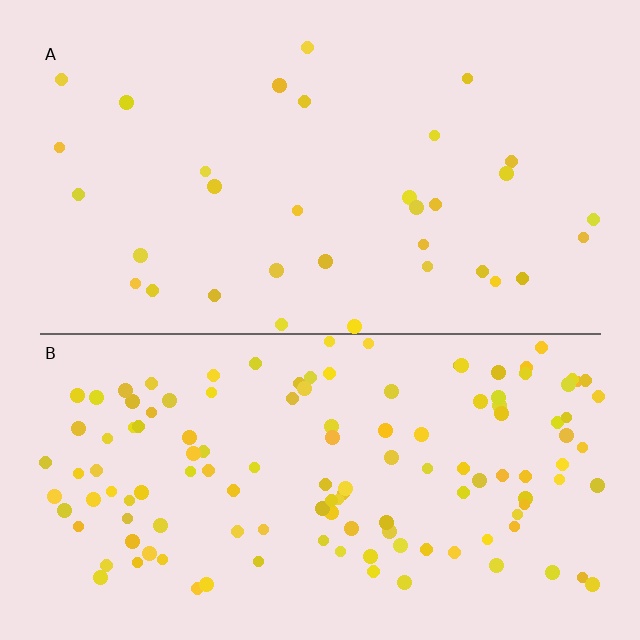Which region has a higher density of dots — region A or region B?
B (the bottom).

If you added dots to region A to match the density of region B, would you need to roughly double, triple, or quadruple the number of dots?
Approximately quadruple.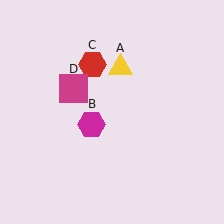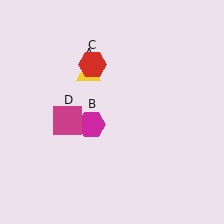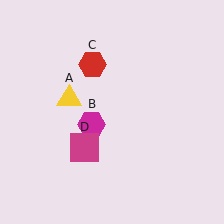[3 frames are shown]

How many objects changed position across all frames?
2 objects changed position: yellow triangle (object A), magenta square (object D).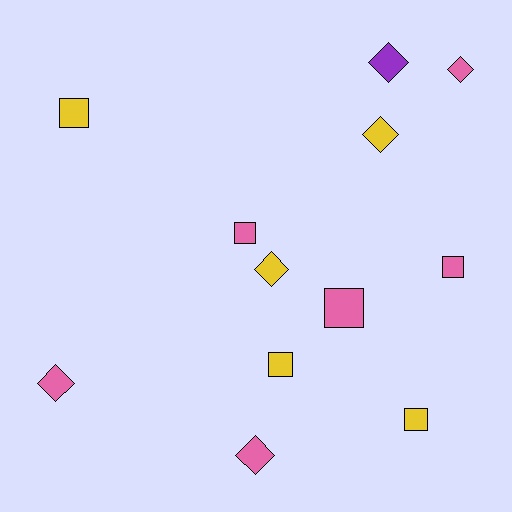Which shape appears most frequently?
Diamond, with 6 objects.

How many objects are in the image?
There are 12 objects.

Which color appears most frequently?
Pink, with 6 objects.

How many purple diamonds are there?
There is 1 purple diamond.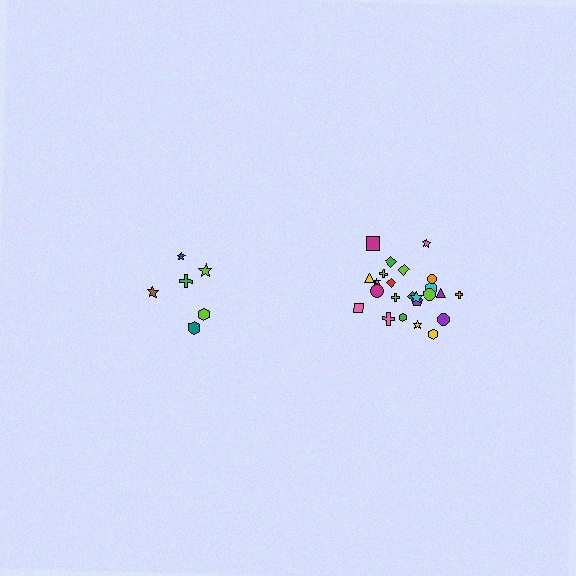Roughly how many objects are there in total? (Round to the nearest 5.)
Roughly 30 objects in total.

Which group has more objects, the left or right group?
The right group.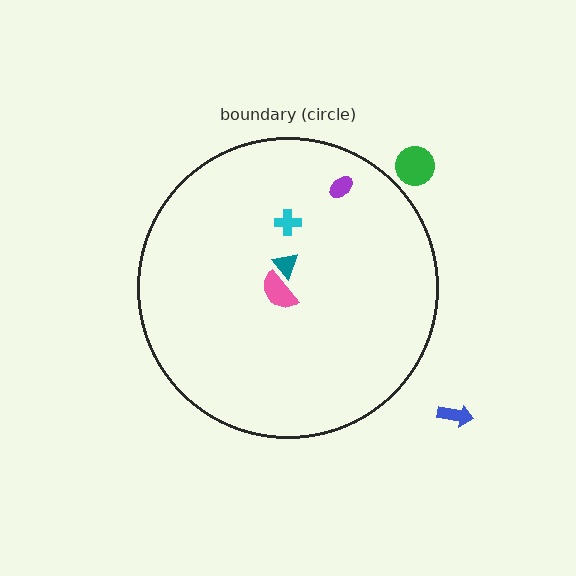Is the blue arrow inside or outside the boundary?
Outside.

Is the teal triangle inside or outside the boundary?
Inside.